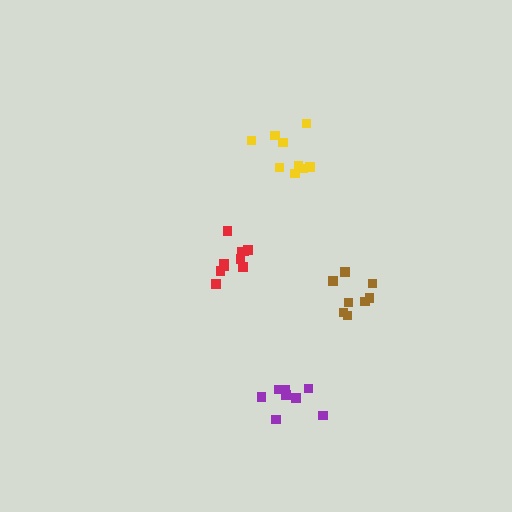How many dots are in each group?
Group 1: 10 dots, Group 2: 8 dots, Group 3: 8 dots, Group 4: 9 dots (35 total).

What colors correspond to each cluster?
The clusters are colored: red, purple, brown, yellow.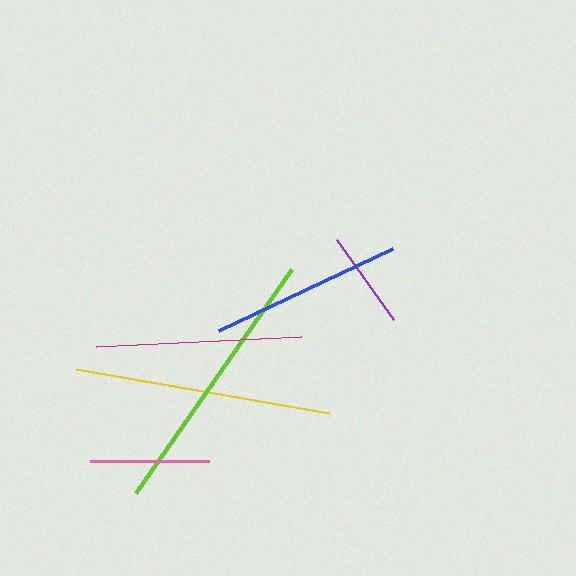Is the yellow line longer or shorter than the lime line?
The lime line is longer than the yellow line.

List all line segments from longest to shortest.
From longest to shortest: lime, yellow, magenta, blue, pink, purple.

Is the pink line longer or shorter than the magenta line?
The magenta line is longer than the pink line.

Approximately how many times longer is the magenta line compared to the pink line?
The magenta line is approximately 1.7 times the length of the pink line.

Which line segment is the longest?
The lime line is the longest at approximately 273 pixels.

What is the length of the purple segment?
The purple segment is approximately 99 pixels long.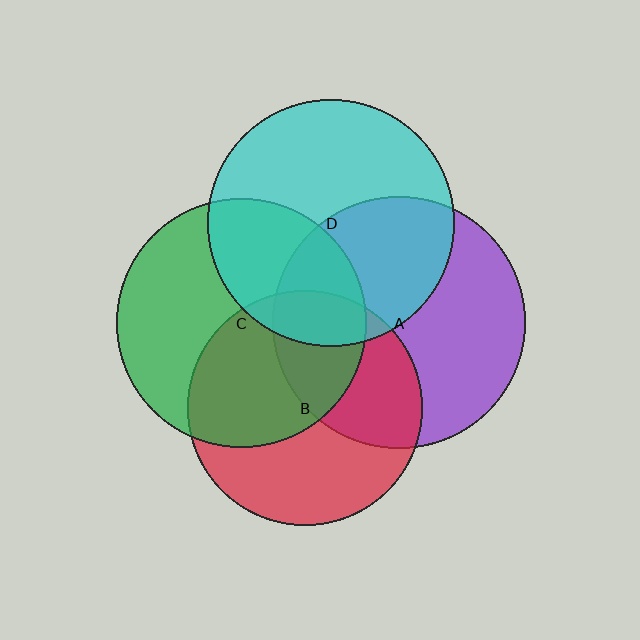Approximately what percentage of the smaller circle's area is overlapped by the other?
Approximately 15%.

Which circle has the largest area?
Circle A (purple).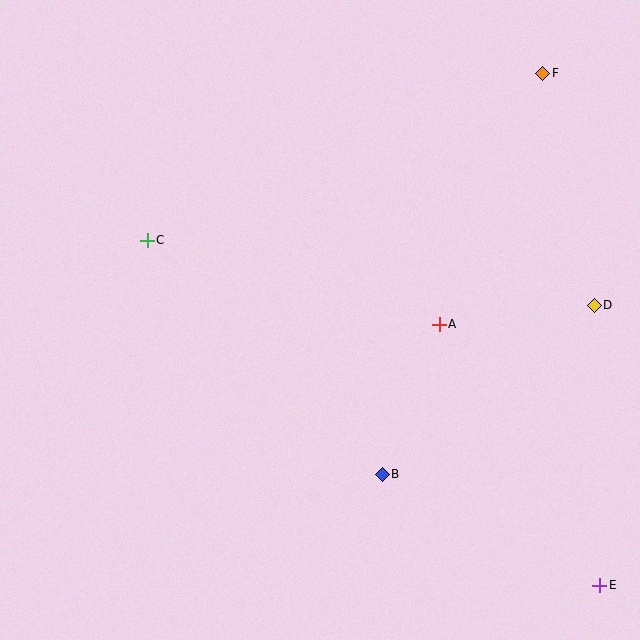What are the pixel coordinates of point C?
Point C is at (147, 240).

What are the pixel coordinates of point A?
Point A is at (439, 324).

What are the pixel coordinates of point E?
Point E is at (599, 585).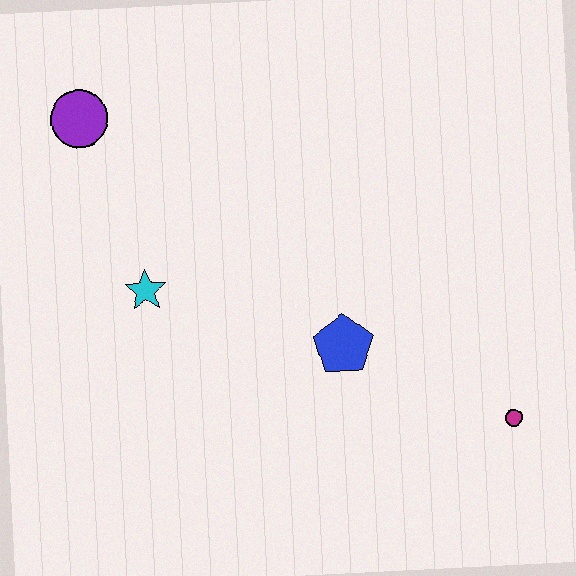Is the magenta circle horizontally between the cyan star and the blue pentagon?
No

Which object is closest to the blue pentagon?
The magenta circle is closest to the blue pentagon.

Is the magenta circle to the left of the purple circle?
No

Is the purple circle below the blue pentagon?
No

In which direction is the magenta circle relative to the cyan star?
The magenta circle is to the right of the cyan star.